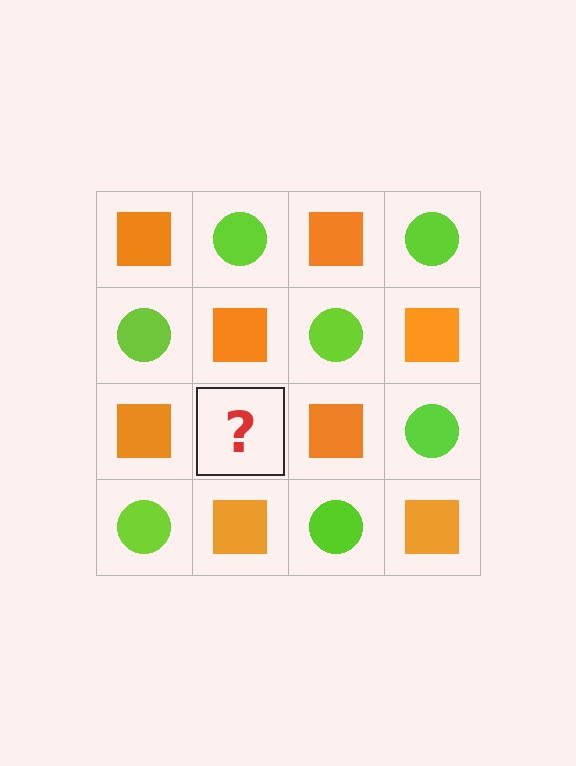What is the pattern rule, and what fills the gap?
The rule is that it alternates orange square and lime circle in a checkerboard pattern. The gap should be filled with a lime circle.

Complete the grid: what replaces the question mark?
The question mark should be replaced with a lime circle.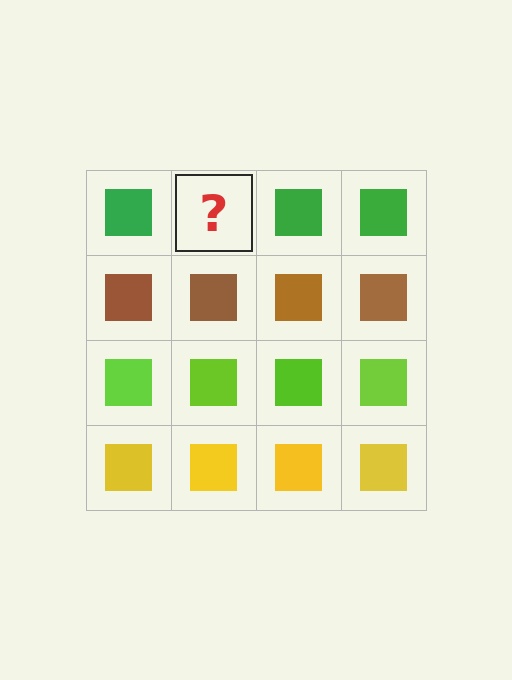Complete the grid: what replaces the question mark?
The question mark should be replaced with a green square.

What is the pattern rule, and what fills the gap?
The rule is that each row has a consistent color. The gap should be filled with a green square.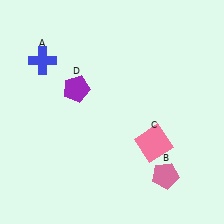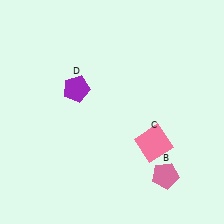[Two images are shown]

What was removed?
The blue cross (A) was removed in Image 2.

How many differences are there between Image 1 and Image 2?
There is 1 difference between the two images.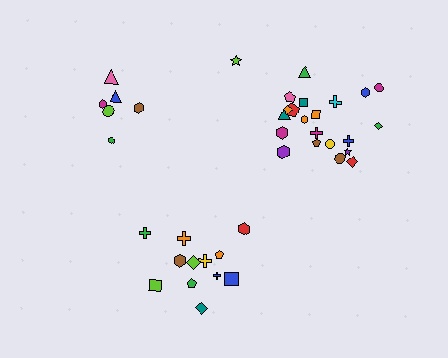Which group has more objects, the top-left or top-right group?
The top-right group.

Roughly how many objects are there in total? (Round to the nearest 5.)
Roughly 40 objects in total.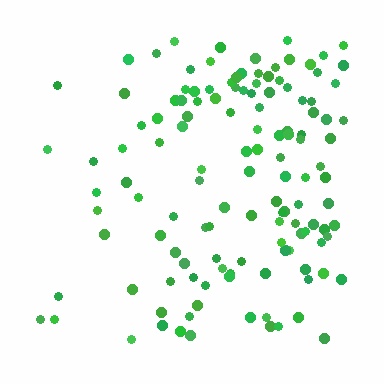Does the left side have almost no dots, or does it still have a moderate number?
Still a moderate number, just noticeably fewer than the right.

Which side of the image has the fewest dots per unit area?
The left.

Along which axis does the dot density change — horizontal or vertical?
Horizontal.